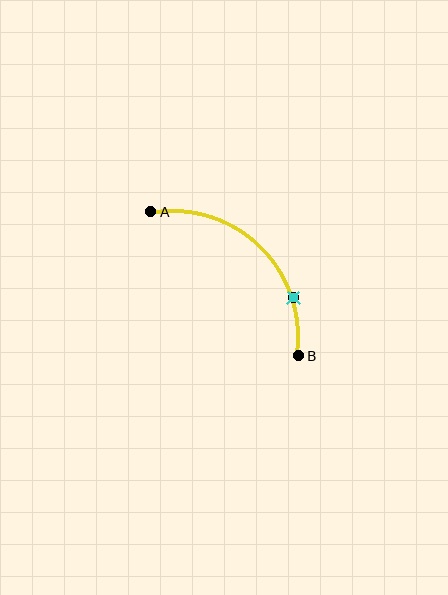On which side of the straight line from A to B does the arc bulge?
The arc bulges above and to the right of the straight line connecting A and B.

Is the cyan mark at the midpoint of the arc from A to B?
No. The cyan mark lies on the arc but is closer to endpoint B. The arc midpoint would be at the point on the curve equidistant along the arc from both A and B.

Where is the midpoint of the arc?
The arc midpoint is the point on the curve farthest from the straight line joining A and B. It sits above and to the right of that line.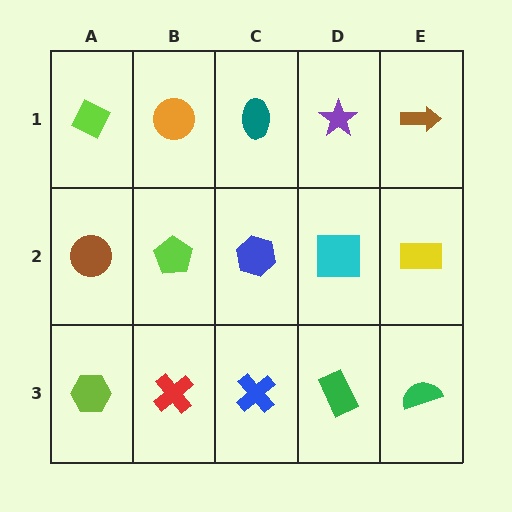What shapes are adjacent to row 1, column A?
A brown circle (row 2, column A), an orange circle (row 1, column B).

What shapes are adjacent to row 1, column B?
A lime pentagon (row 2, column B), a lime diamond (row 1, column A), a teal ellipse (row 1, column C).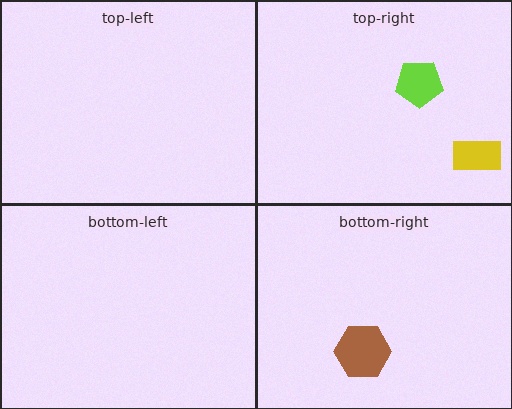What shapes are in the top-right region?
The yellow rectangle, the lime pentagon.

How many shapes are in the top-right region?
2.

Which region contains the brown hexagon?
The bottom-right region.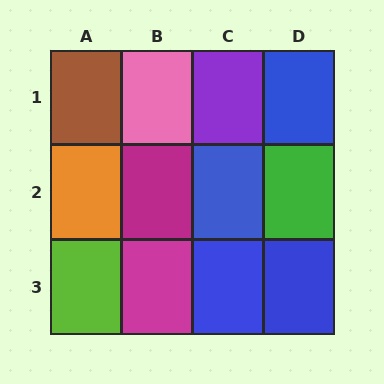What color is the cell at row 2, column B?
Magenta.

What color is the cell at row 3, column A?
Lime.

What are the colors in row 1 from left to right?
Brown, pink, purple, blue.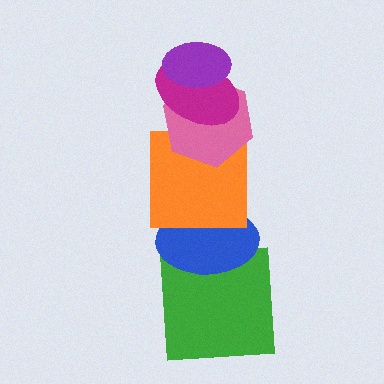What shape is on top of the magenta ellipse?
The purple ellipse is on top of the magenta ellipse.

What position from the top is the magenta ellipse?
The magenta ellipse is 2nd from the top.